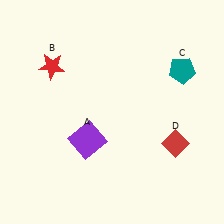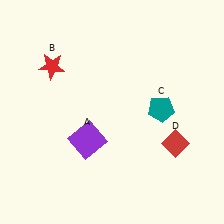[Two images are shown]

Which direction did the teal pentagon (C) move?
The teal pentagon (C) moved down.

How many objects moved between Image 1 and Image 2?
1 object moved between the two images.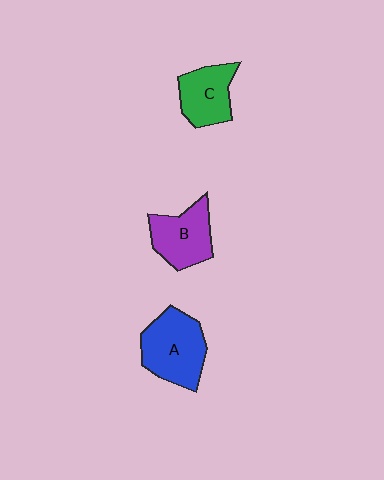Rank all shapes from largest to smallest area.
From largest to smallest: A (blue), B (purple), C (green).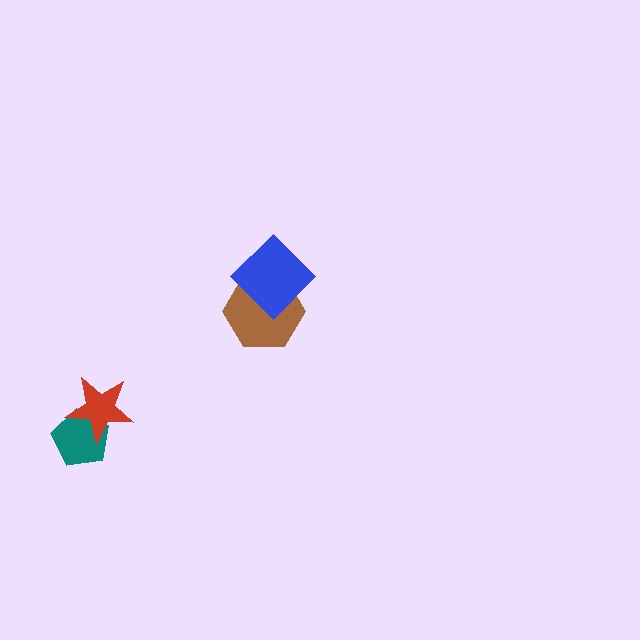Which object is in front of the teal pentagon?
The red star is in front of the teal pentagon.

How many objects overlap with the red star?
1 object overlaps with the red star.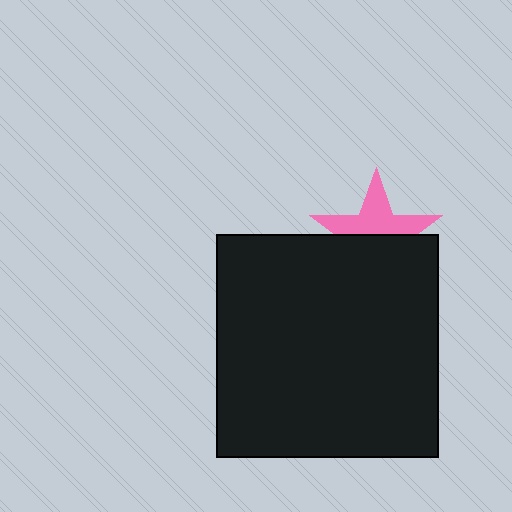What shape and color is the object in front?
The object in front is a black square.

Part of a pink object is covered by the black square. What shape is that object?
It is a star.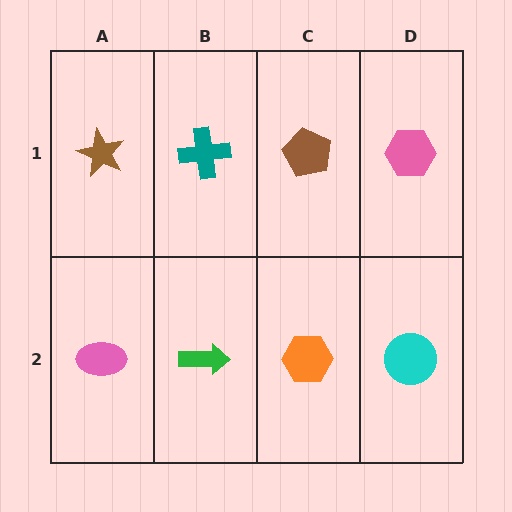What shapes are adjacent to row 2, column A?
A brown star (row 1, column A), a green arrow (row 2, column B).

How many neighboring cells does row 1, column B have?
3.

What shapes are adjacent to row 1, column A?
A pink ellipse (row 2, column A), a teal cross (row 1, column B).